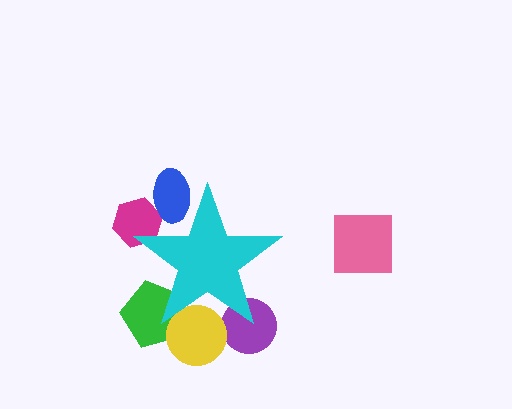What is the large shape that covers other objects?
A cyan star.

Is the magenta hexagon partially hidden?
Yes, the magenta hexagon is partially hidden behind the cyan star.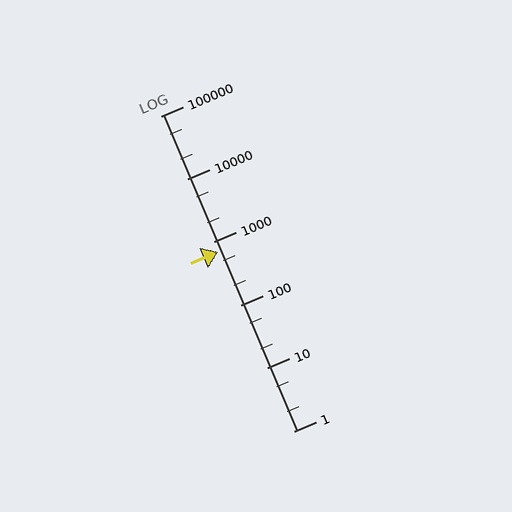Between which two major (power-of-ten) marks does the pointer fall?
The pointer is between 100 and 1000.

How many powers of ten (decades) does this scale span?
The scale spans 5 decades, from 1 to 100000.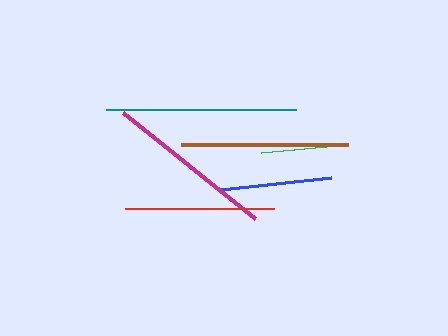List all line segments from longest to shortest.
From longest to shortest: teal, magenta, brown, red, blue, green.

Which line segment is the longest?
The teal line is the longest at approximately 190 pixels.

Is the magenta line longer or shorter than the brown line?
The magenta line is longer than the brown line.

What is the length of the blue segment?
The blue segment is approximately 110 pixels long.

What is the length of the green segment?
The green segment is approximately 77 pixels long.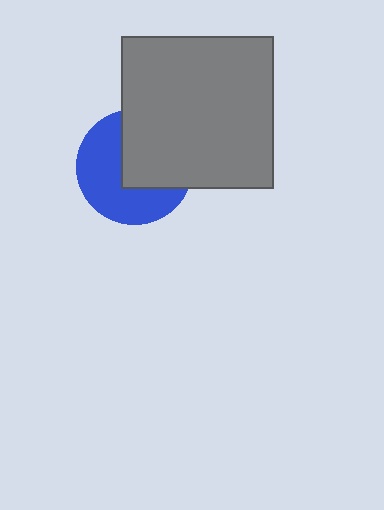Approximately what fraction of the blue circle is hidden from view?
Roughly 47% of the blue circle is hidden behind the gray square.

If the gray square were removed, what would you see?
You would see the complete blue circle.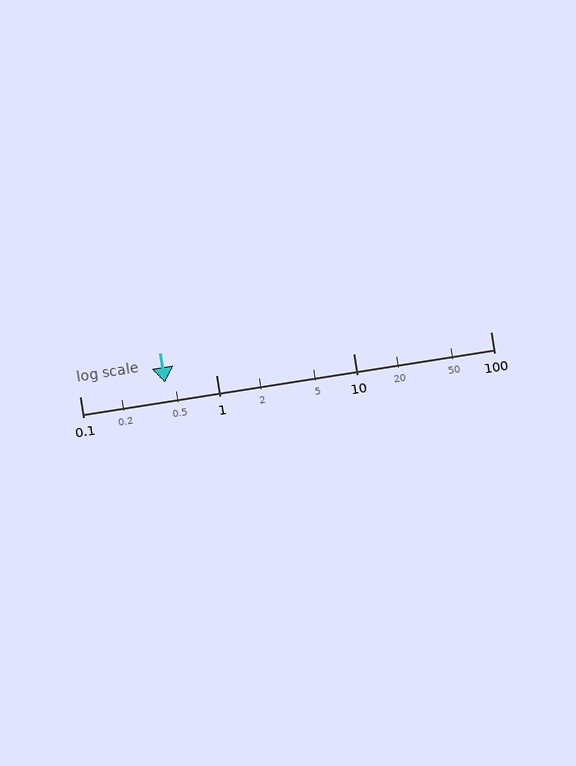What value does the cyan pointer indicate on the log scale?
The pointer indicates approximately 0.42.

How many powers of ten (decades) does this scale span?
The scale spans 3 decades, from 0.1 to 100.